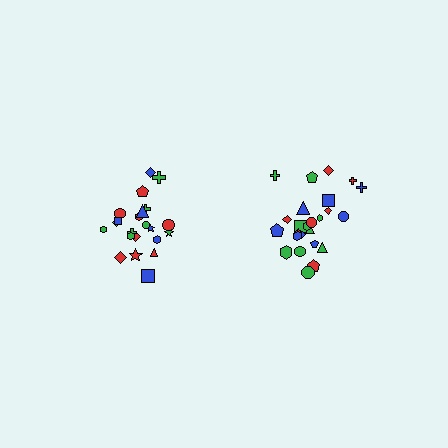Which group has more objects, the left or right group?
The right group.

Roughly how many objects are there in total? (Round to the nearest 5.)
Roughly 45 objects in total.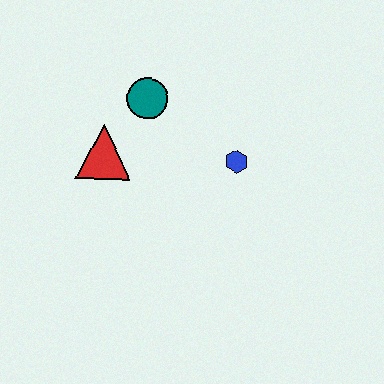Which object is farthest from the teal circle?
The blue hexagon is farthest from the teal circle.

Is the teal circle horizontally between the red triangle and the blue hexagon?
Yes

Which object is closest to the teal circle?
The red triangle is closest to the teal circle.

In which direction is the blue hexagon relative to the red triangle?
The blue hexagon is to the right of the red triangle.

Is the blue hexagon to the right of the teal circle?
Yes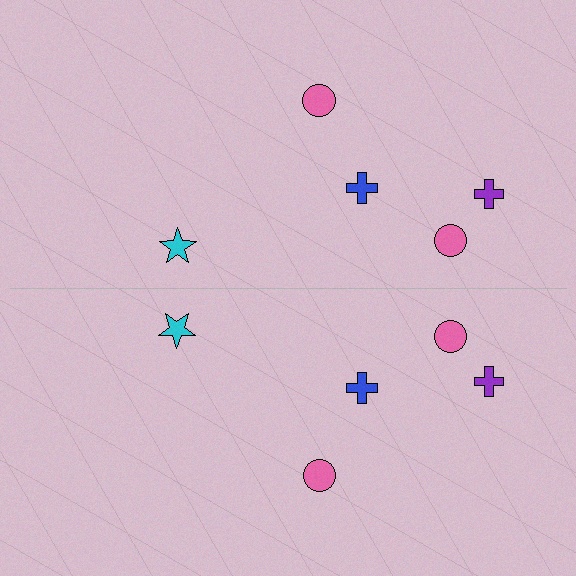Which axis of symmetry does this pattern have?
The pattern has a horizontal axis of symmetry running through the center of the image.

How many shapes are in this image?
There are 10 shapes in this image.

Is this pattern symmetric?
Yes, this pattern has bilateral (reflection) symmetry.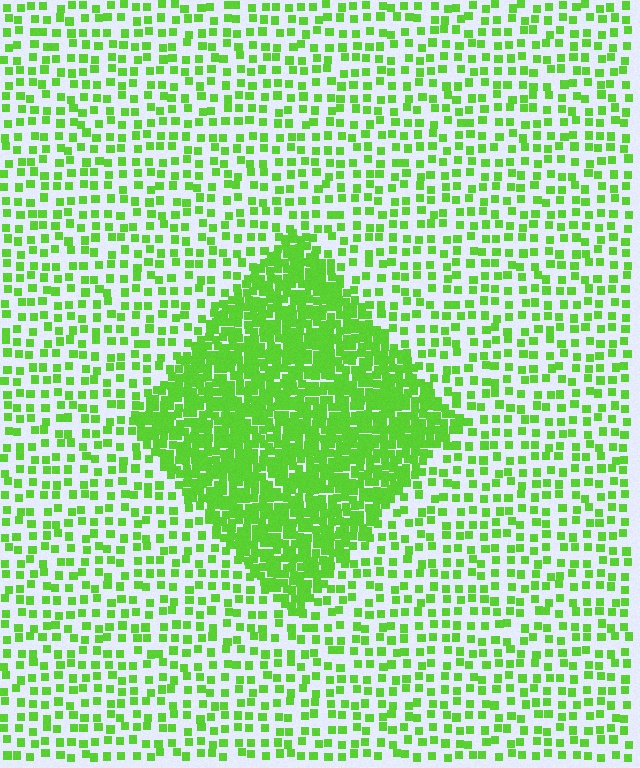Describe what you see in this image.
The image contains small lime elements arranged at two different densities. A diamond-shaped region is visible where the elements are more densely packed than the surrounding area.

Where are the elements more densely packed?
The elements are more densely packed inside the diamond boundary.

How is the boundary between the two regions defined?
The boundary is defined by a change in element density (approximately 2.9x ratio). All elements are the same color, size, and shape.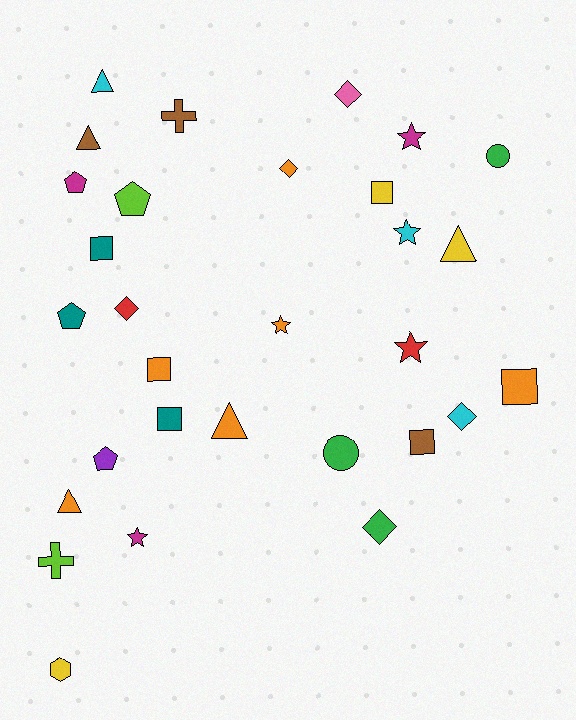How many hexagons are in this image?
There is 1 hexagon.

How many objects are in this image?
There are 30 objects.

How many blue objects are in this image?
There are no blue objects.